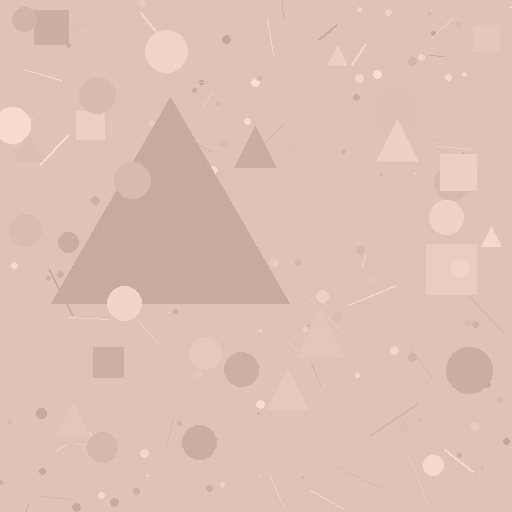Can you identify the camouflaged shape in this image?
The camouflaged shape is a triangle.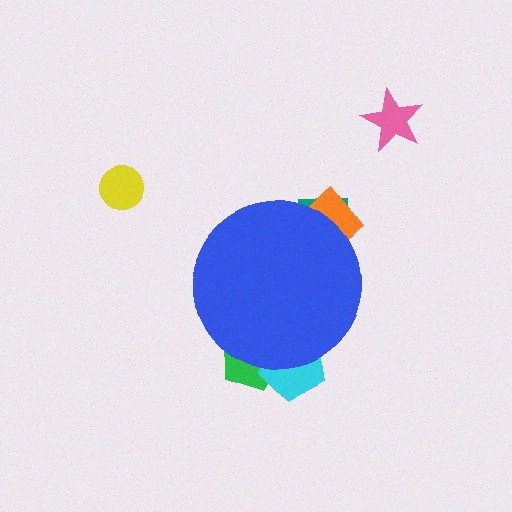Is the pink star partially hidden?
No, the pink star is fully visible.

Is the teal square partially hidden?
Yes, the teal square is partially hidden behind the blue circle.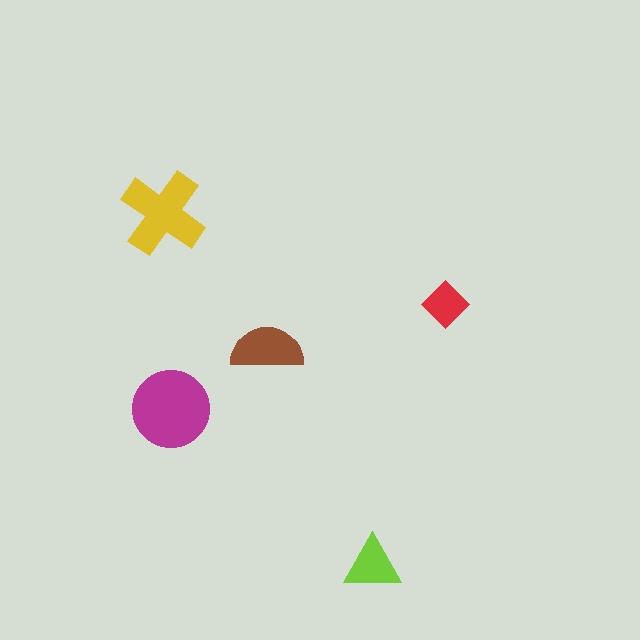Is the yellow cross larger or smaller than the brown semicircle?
Larger.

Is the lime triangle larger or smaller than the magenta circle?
Smaller.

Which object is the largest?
The magenta circle.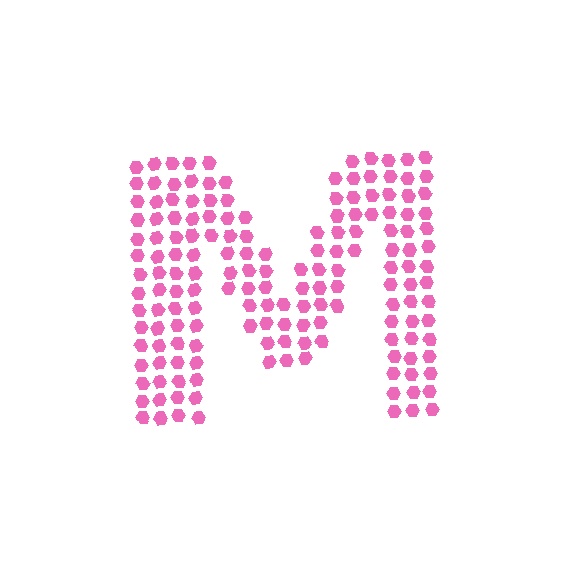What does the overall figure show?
The overall figure shows the letter M.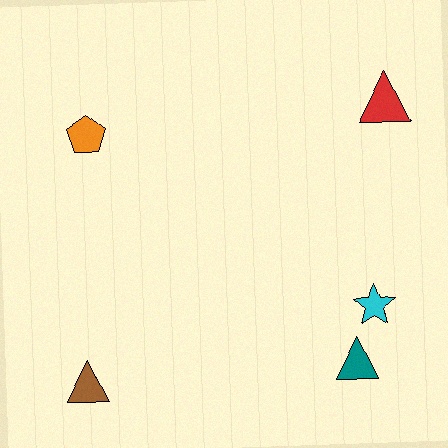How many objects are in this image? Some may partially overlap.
There are 5 objects.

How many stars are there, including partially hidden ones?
There is 1 star.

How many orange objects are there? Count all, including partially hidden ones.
There is 1 orange object.